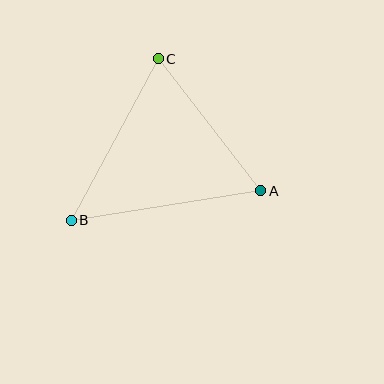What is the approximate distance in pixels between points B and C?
The distance between B and C is approximately 184 pixels.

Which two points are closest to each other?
Points A and C are closest to each other.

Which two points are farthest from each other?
Points A and B are farthest from each other.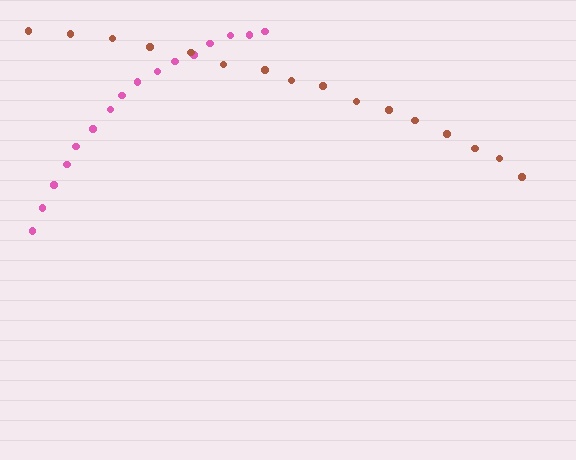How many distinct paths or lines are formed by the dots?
There are 2 distinct paths.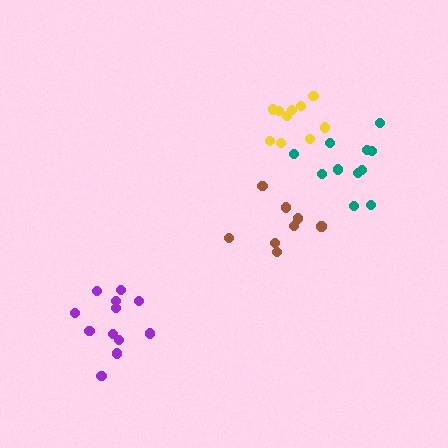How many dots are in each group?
Group 1: 8 dots, Group 2: 12 dots, Group 3: 11 dots, Group 4: 10 dots (41 total).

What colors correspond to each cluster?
The clusters are colored: brown, purple, teal, yellow.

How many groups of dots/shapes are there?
There are 4 groups.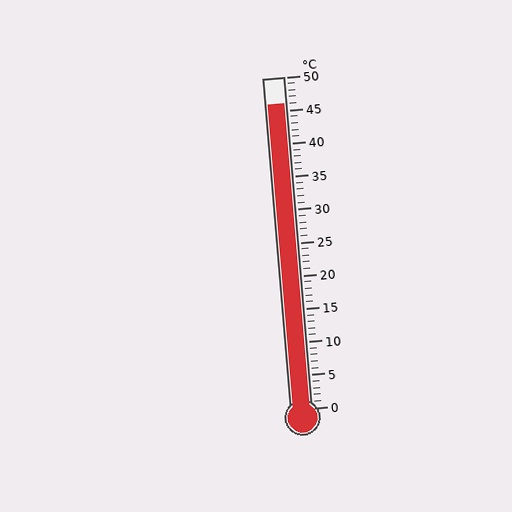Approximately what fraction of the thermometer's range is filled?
The thermometer is filled to approximately 90% of its range.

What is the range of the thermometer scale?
The thermometer scale ranges from 0°C to 50°C.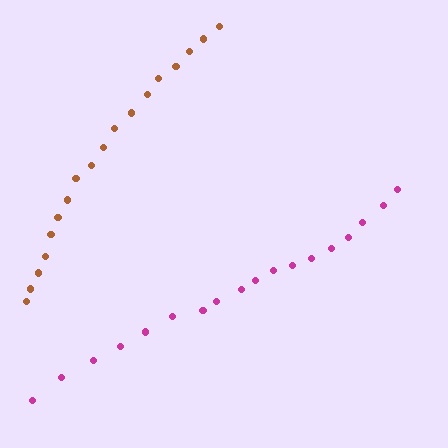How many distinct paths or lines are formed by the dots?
There are 2 distinct paths.